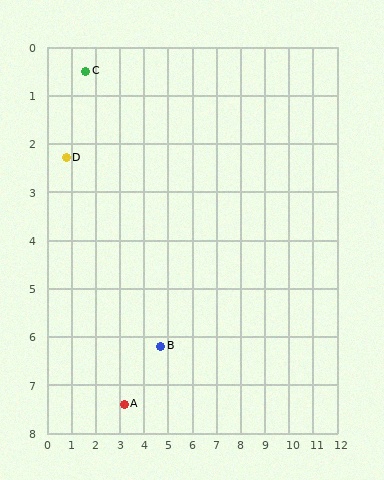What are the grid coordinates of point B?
Point B is at approximately (4.7, 6.2).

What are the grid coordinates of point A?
Point A is at approximately (3.2, 7.4).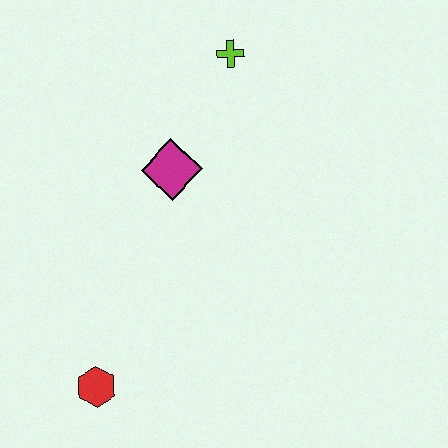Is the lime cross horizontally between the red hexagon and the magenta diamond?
No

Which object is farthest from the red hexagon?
The lime cross is farthest from the red hexagon.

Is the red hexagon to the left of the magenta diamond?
Yes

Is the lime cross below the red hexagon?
No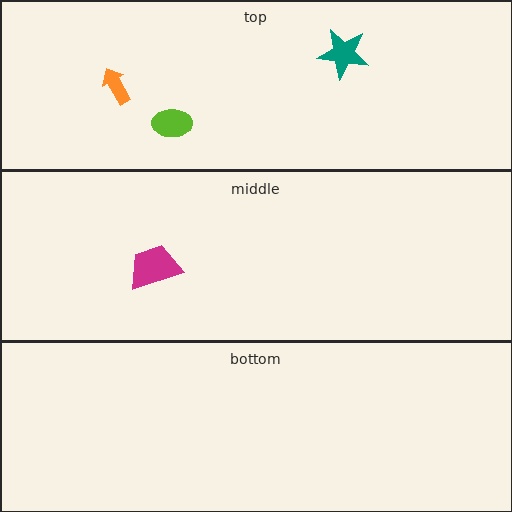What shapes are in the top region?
The lime ellipse, the teal star, the orange arrow.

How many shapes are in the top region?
3.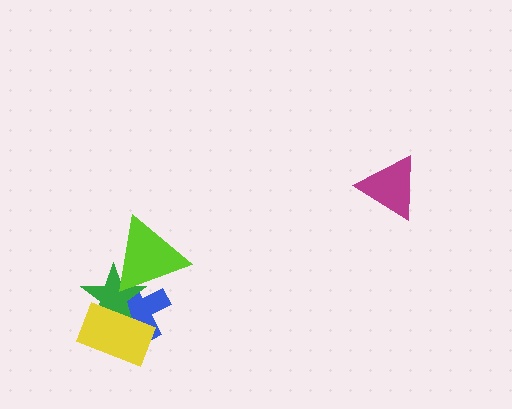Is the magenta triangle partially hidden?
No, no other shape covers it.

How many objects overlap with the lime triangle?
2 objects overlap with the lime triangle.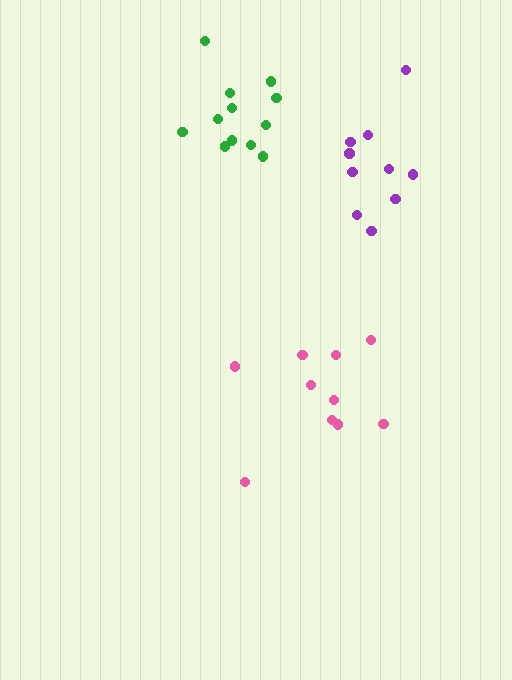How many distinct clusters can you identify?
There are 3 distinct clusters.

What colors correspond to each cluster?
The clusters are colored: green, pink, purple.